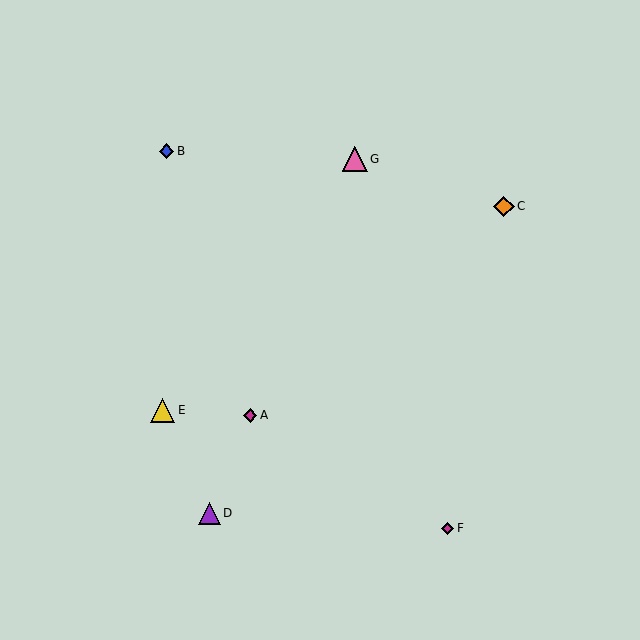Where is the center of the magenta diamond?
The center of the magenta diamond is at (448, 528).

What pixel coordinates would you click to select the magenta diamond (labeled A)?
Click at (250, 415) to select the magenta diamond A.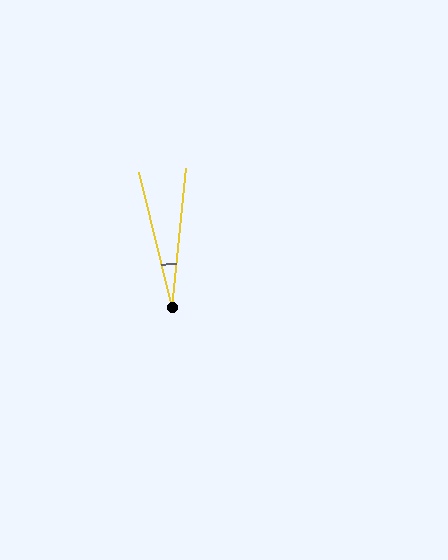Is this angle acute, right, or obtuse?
It is acute.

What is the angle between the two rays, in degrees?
Approximately 20 degrees.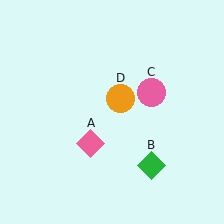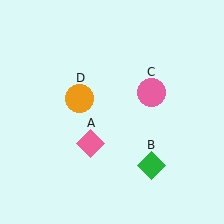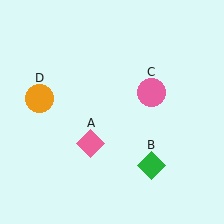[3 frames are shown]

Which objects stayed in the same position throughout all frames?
Pink diamond (object A) and green diamond (object B) and pink circle (object C) remained stationary.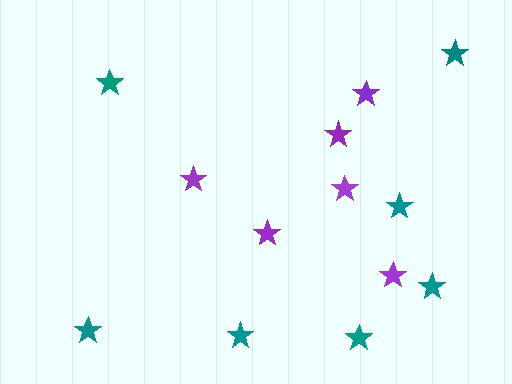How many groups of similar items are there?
There are 2 groups: one group of purple stars (6) and one group of teal stars (7).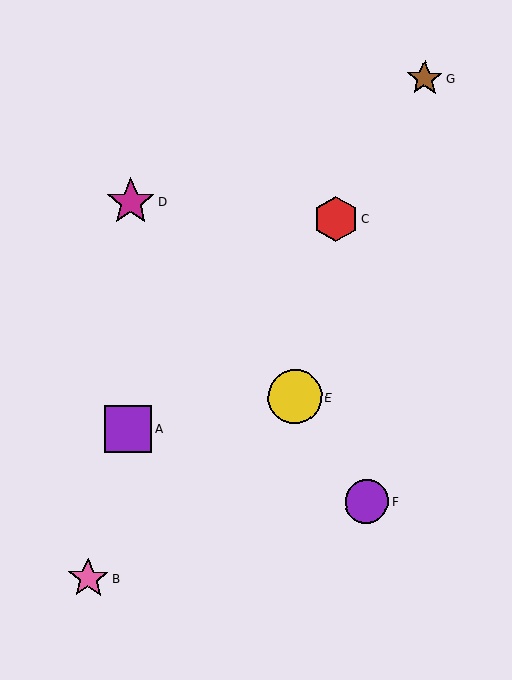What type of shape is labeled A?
Shape A is a purple square.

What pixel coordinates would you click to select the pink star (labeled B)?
Click at (88, 578) to select the pink star B.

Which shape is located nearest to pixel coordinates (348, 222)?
The red hexagon (labeled C) at (336, 219) is nearest to that location.